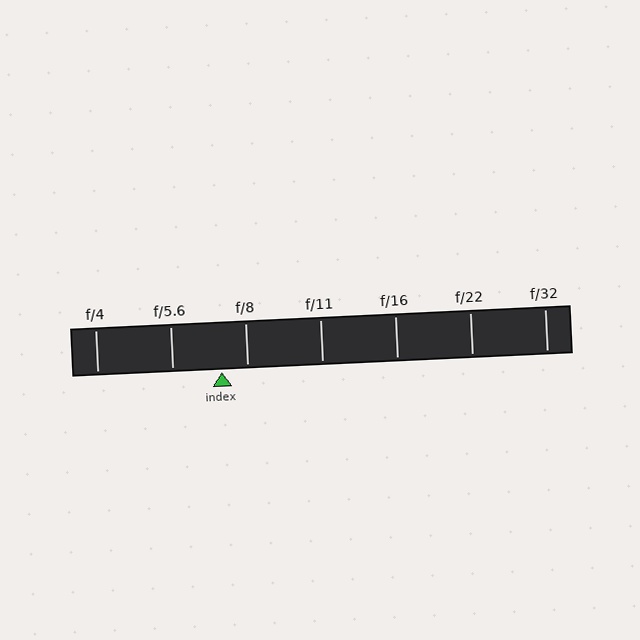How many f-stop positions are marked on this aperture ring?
There are 7 f-stop positions marked.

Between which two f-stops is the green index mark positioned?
The index mark is between f/5.6 and f/8.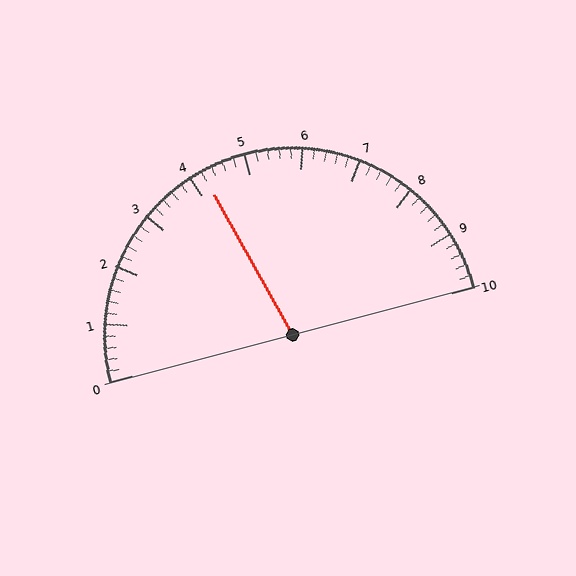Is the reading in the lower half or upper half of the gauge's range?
The reading is in the lower half of the range (0 to 10).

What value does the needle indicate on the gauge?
The needle indicates approximately 4.2.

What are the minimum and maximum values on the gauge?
The gauge ranges from 0 to 10.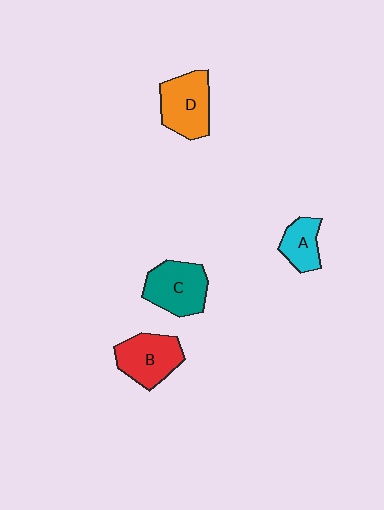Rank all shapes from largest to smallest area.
From largest to smallest: C (teal), D (orange), B (red), A (cyan).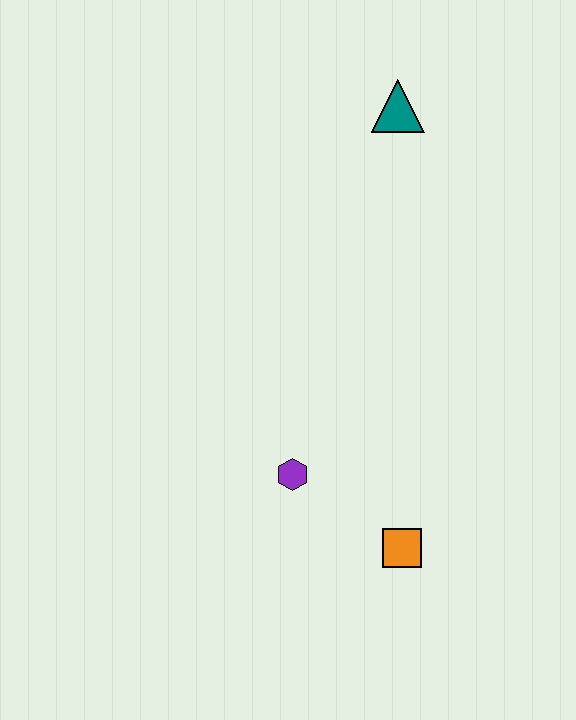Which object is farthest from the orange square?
The teal triangle is farthest from the orange square.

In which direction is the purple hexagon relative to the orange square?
The purple hexagon is to the left of the orange square.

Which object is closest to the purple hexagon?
The orange square is closest to the purple hexagon.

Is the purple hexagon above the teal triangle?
No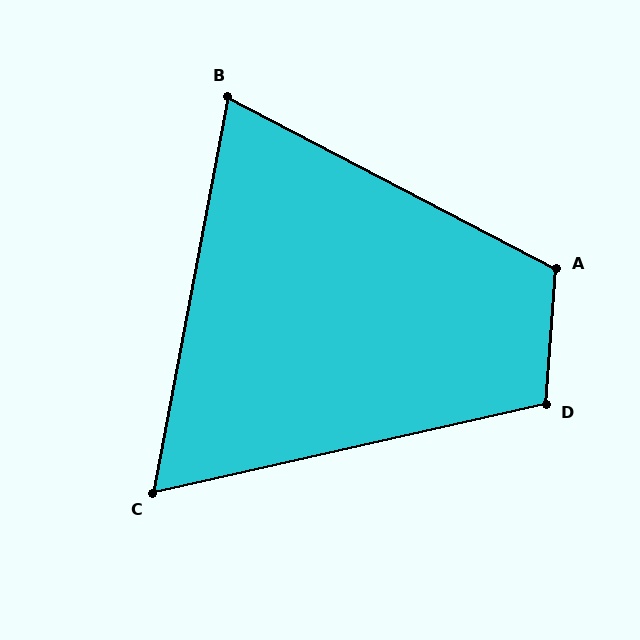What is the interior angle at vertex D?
Approximately 107 degrees (obtuse).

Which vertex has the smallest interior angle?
C, at approximately 67 degrees.